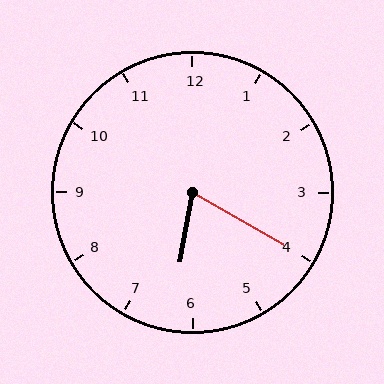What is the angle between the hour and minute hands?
Approximately 70 degrees.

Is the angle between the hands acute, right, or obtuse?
It is acute.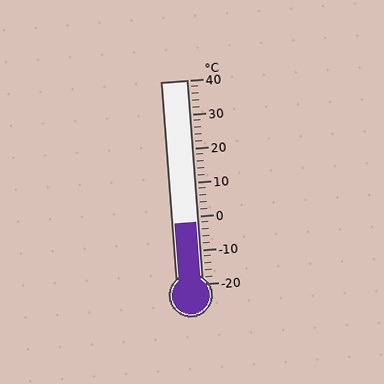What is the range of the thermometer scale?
The thermometer scale ranges from -20°C to 40°C.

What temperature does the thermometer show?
The thermometer shows approximately -2°C.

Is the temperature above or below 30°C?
The temperature is below 30°C.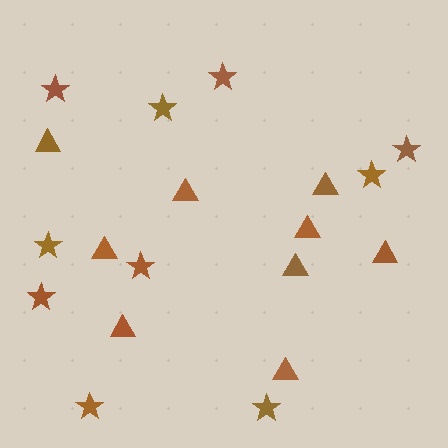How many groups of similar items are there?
There are 2 groups: one group of triangles (9) and one group of stars (10).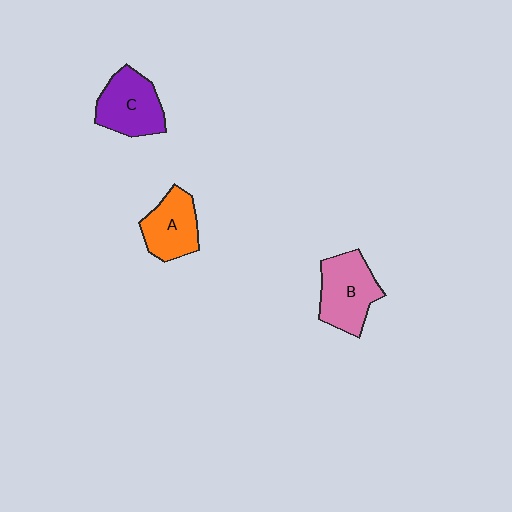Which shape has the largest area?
Shape B (pink).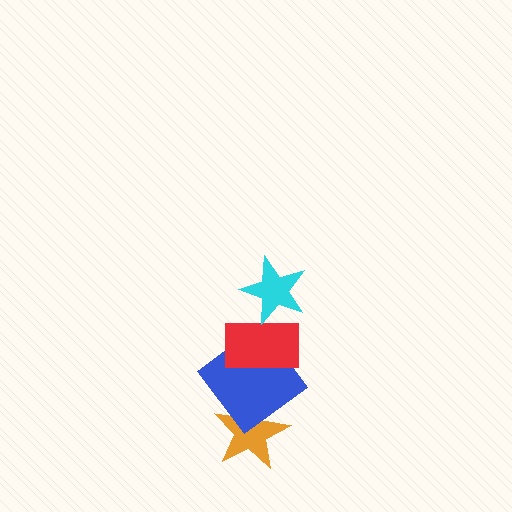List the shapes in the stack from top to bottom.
From top to bottom: the cyan star, the red rectangle, the blue diamond, the orange star.